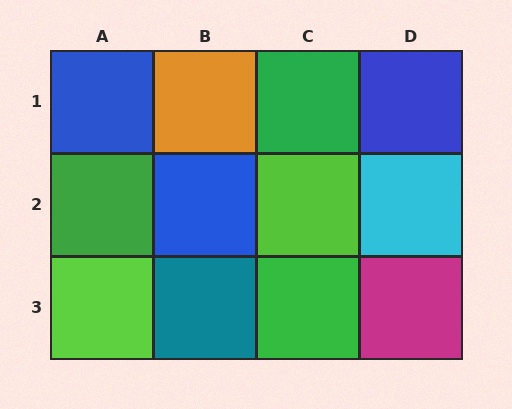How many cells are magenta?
1 cell is magenta.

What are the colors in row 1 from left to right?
Blue, orange, green, blue.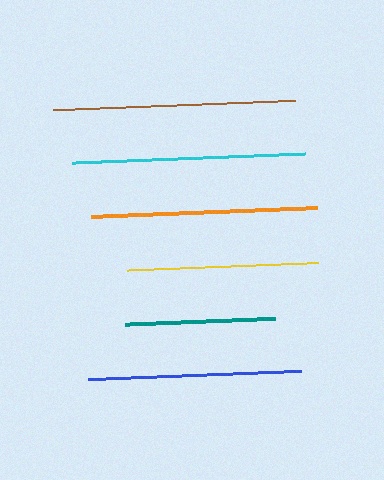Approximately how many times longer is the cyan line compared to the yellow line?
The cyan line is approximately 1.2 times the length of the yellow line.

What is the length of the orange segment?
The orange segment is approximately 226 pixels long.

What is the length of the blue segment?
The blue segment is approximately 214 pixels long.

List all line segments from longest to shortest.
From longest to shortest: brown, cyan, orange, blue, yellow, teal.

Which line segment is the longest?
The brown line is the longest at approximately 242 pixels.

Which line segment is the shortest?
The teal line is the shortest at approximately 151 pixels.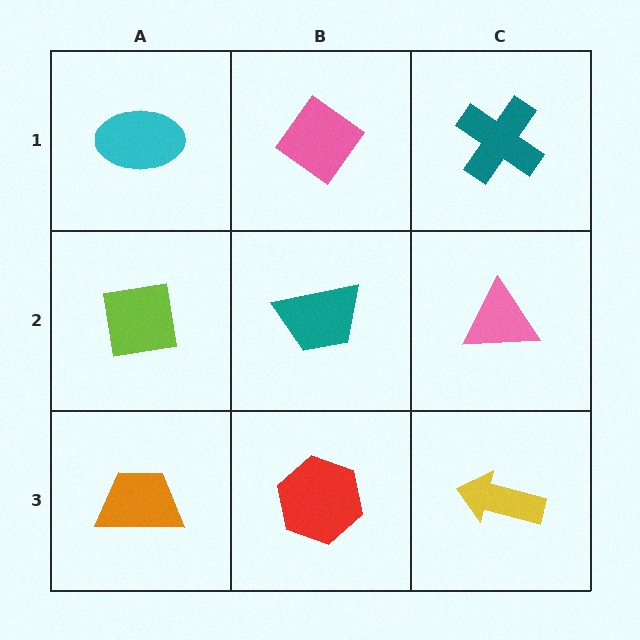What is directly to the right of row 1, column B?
A teal cross.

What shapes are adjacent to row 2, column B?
A pink diamond (row 1, column B), a red hexagon (row 3, column B), a lime square (row 2, column A), a pink triangle (row 2, column C).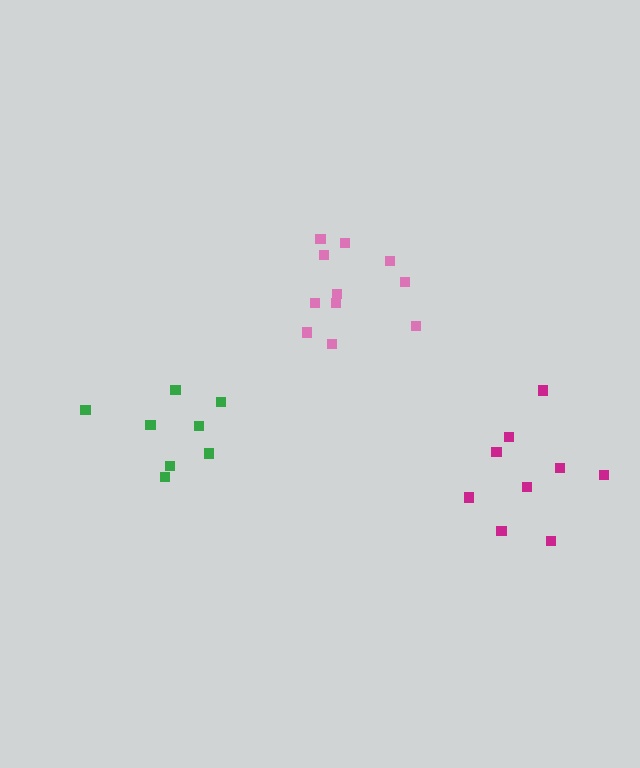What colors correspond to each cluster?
The clusters are colored: magenta, pink, green.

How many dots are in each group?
Group 1: 9 dots, Group 2: 11 dots, Group 3: 8 dots (28 total).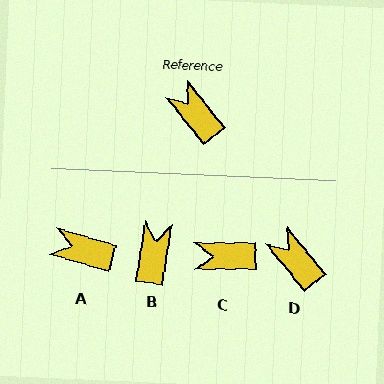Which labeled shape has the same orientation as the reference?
D.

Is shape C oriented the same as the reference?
No, it is off by about 52 degrees.